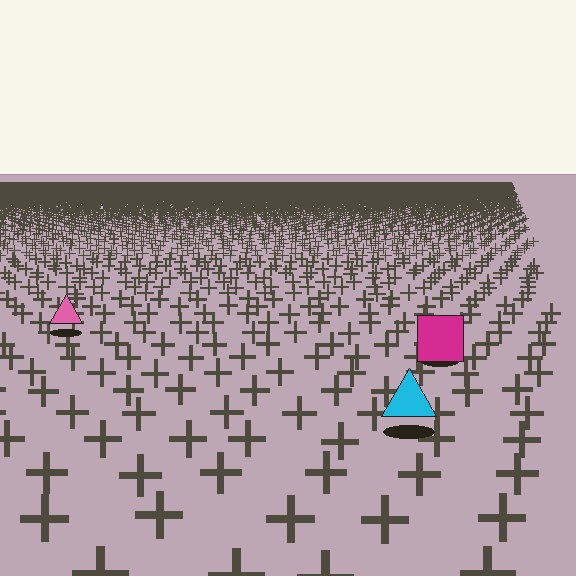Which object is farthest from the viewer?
The pink triangle is farthest from the viewer. It appears smaller and the ground texture around it is denser.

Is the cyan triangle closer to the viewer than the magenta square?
Yes. The cyan triangle is closer — you can tell from the texture gradient: the ground texture is coarser near it.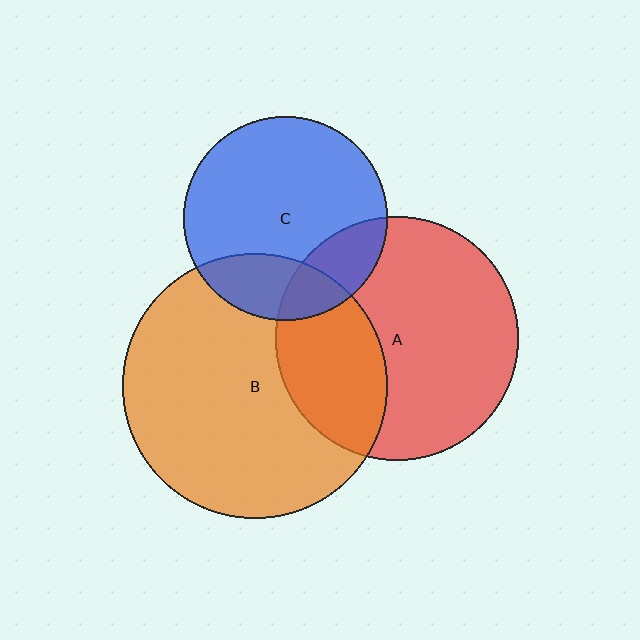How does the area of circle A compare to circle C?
Approximately 1.4 times.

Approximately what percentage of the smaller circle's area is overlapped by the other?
Approximately 20%.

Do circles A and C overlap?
Yes.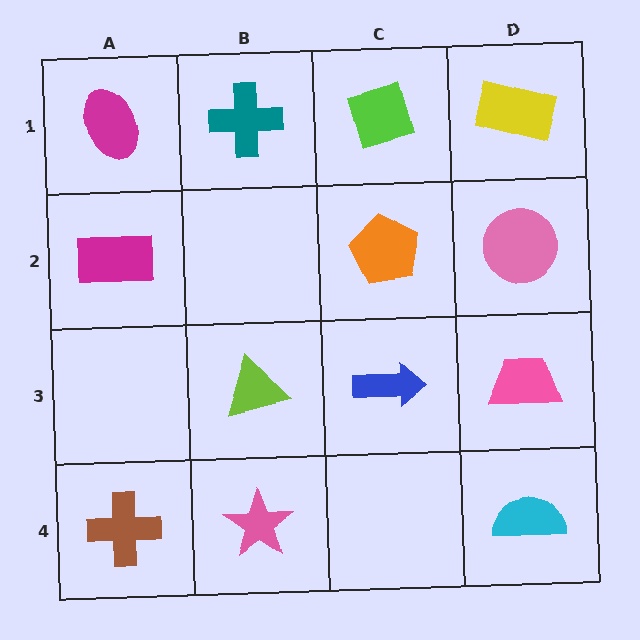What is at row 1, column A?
A magenta ellipse.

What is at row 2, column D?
A pink circle.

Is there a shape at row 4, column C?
No, that cell is empty.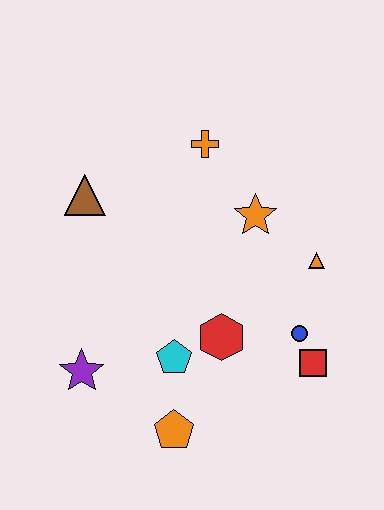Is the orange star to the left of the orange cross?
No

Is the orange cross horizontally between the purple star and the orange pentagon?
No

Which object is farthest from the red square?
The brown triangle is farthest from the red square.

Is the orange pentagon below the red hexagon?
Yes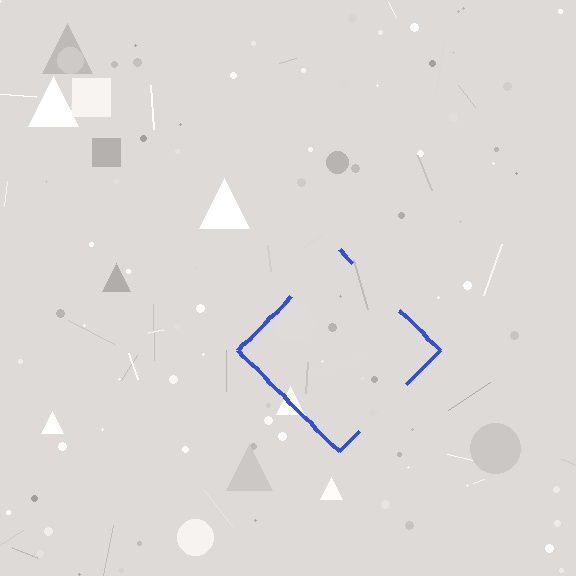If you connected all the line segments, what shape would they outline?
They would outline a diamond.